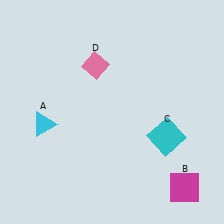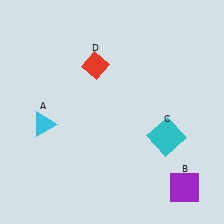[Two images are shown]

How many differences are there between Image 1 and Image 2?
There are 2 differences between the two images.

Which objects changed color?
B changed from magenta to purple. D changed from pink to red.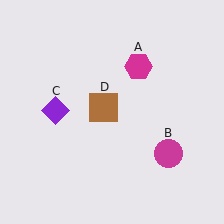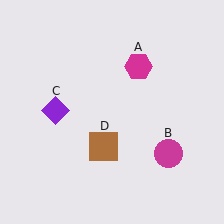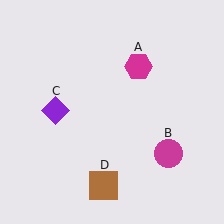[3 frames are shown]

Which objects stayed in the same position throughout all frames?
Magenta hexagon (object A) and magenta circle (object B) and purple diamond (object C) remained stationary.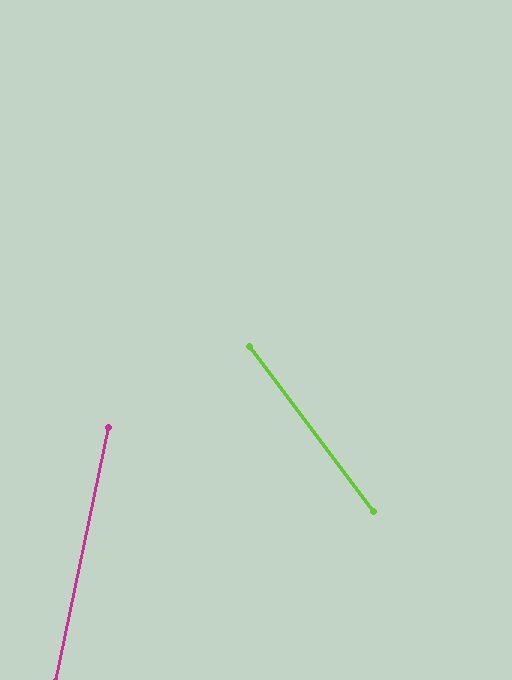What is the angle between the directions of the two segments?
Approximately 49 degrees.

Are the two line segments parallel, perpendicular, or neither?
Neither parallel nor perpendicular — they differ by about 49°.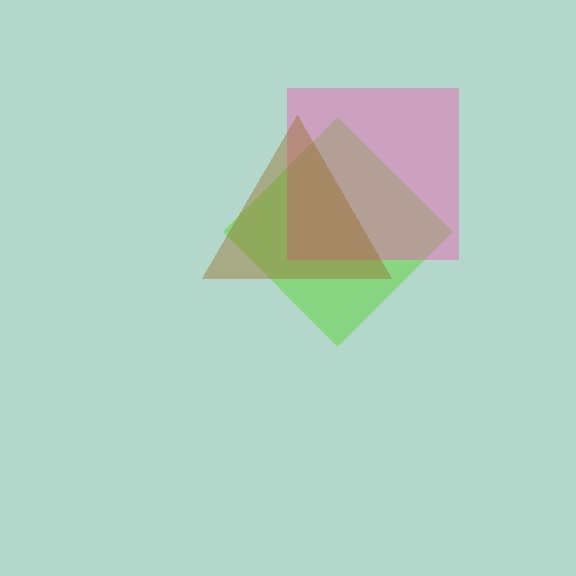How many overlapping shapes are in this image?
There are 3 overlapping shapes in the image.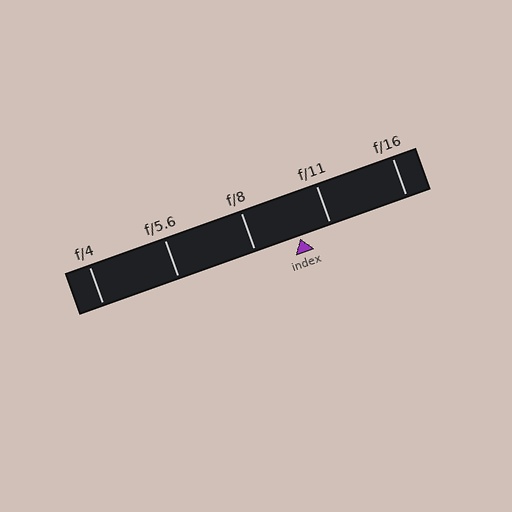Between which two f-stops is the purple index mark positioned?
The index mark is between f/8 and f/11.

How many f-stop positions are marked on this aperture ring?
There are 5 f-stop positions marked.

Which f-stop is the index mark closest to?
The index mark is closest to f/11.